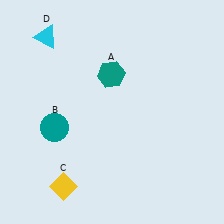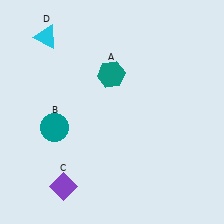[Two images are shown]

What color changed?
The diamond (C) changed from yellow in Image 1 to purple in Image 2.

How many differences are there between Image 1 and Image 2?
There is 1 difference between the two images.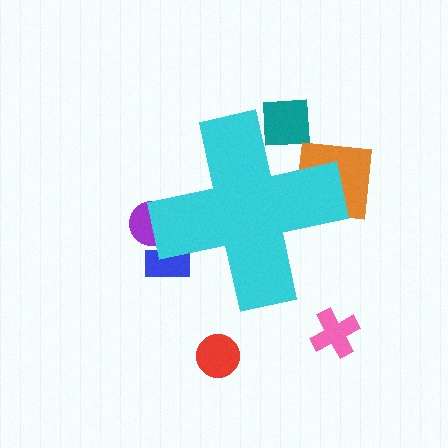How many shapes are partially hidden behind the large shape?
4 shapes are partially hidden.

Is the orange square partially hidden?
Yes, the orange square is partially hidden behind the cyan cross.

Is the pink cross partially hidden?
No, the pink cross is fully visible.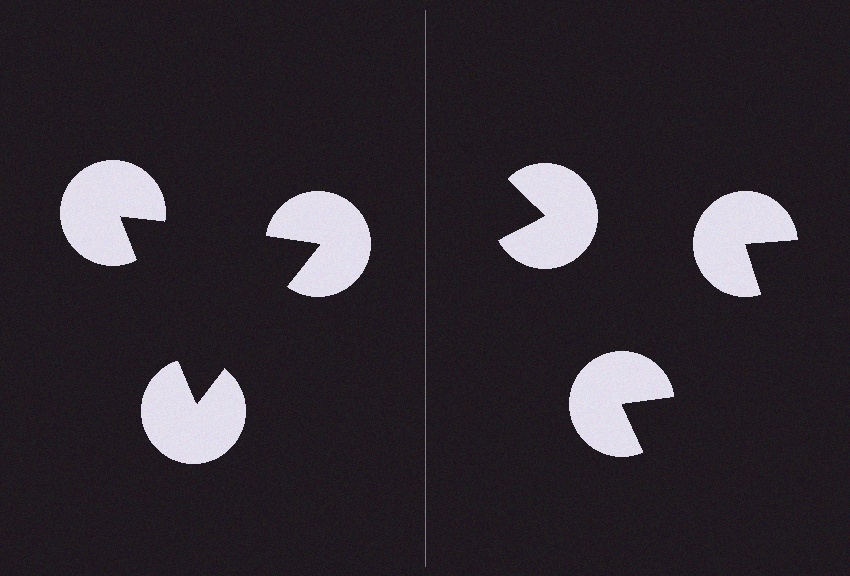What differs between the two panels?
The pac-man discs are positioned identically on both sides; only the wedge orientations differ. On the left they align to a triangle; on the right they are misaligned.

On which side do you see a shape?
An illusory triangle appears on the left side. On the right side the wedge cuts are rotated, so no coherent shape forms.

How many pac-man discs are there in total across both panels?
6 — 3 on each side.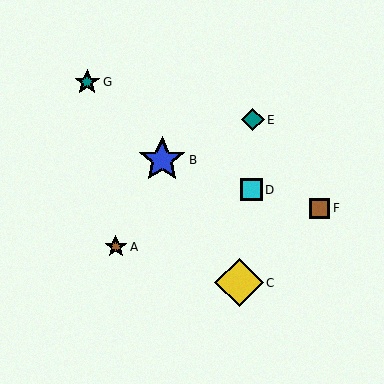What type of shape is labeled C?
Shape C is a yellow diamond.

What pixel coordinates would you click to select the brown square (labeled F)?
Click at (320, 208) to select the brown square F.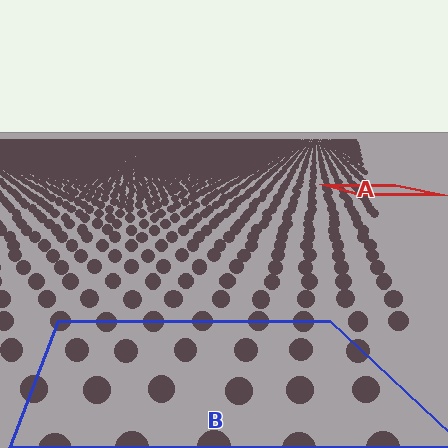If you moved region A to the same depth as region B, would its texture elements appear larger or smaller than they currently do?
They would appear larger. At a closer depth, the same texture elements are projected at a bigger on-screen size.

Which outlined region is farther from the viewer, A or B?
Region A is farther from the viewer — the texture elements inside it appear smaller and more densely packed.